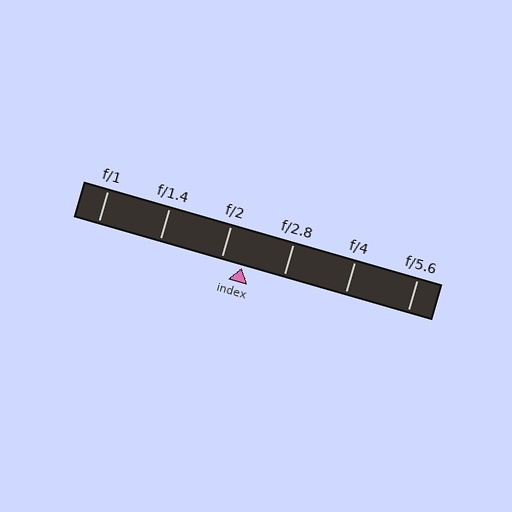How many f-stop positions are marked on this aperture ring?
There are 6 f-stop positions marked.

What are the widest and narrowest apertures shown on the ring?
The widest aperture shown is f/1 and the narrowest is f/5.6.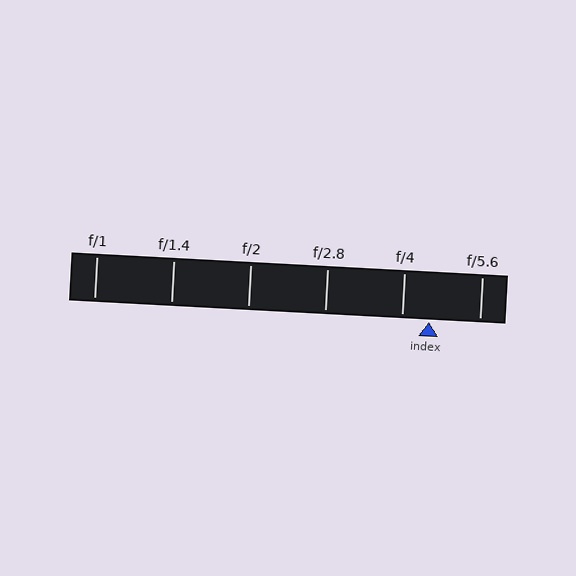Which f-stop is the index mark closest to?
The index mark is closest to f/4.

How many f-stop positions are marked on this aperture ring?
There are 6 f-stop positions marked.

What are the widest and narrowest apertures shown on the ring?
The widest aperture shown is f/1 and the narrowest is f/5.6.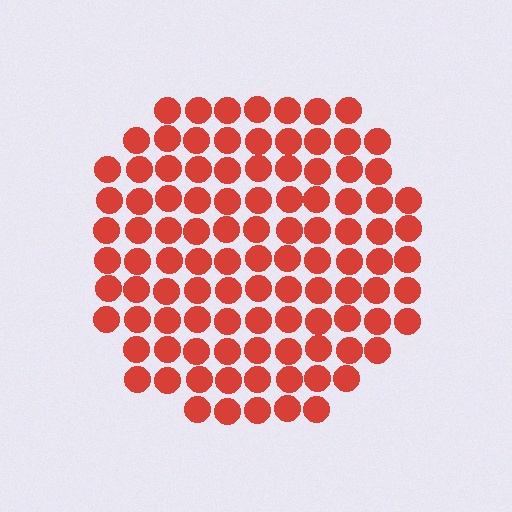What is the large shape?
The large shape is a circle.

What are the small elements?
The small elements are circles.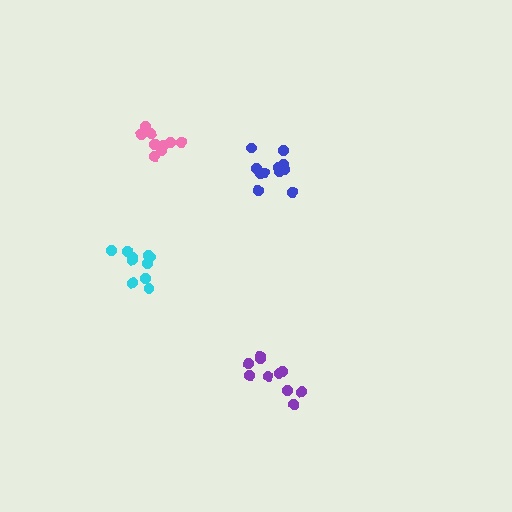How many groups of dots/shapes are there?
There are 4 groups.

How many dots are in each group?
Group 1: 10 dots, Group 2: 11 dots, Group 3: 10 dots, Group 4: 10 dots (41 total).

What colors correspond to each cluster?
The clusters are colored: cyan, blue, purple, pink.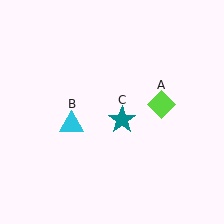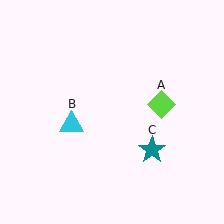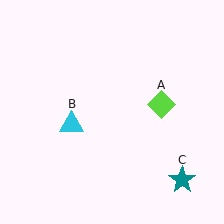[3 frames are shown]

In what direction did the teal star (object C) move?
The teal star (object C) moved down and to the right.